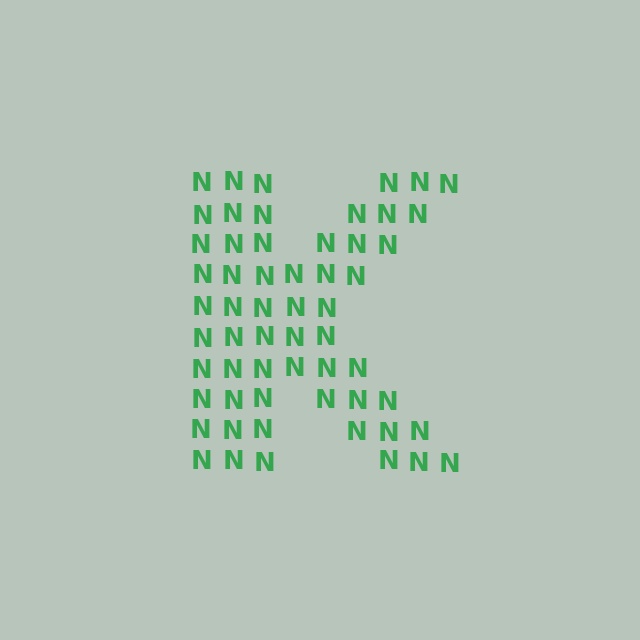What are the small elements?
The small elements are letter N's.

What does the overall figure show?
The overall figure shows the letter K.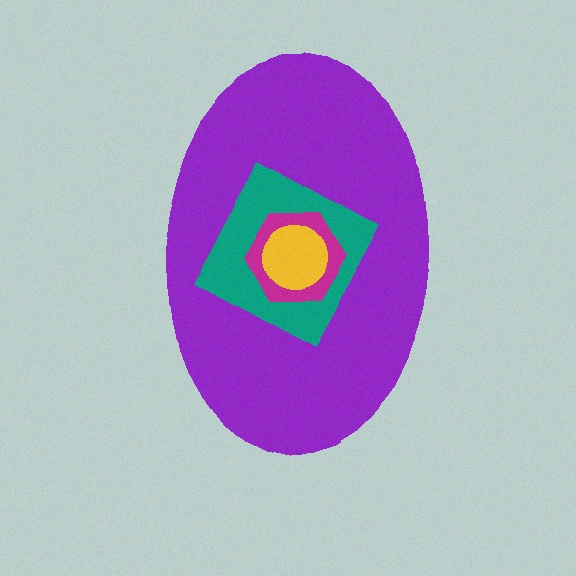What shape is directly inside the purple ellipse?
The teal square.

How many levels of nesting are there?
4.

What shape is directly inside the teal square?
The magenta hexagon.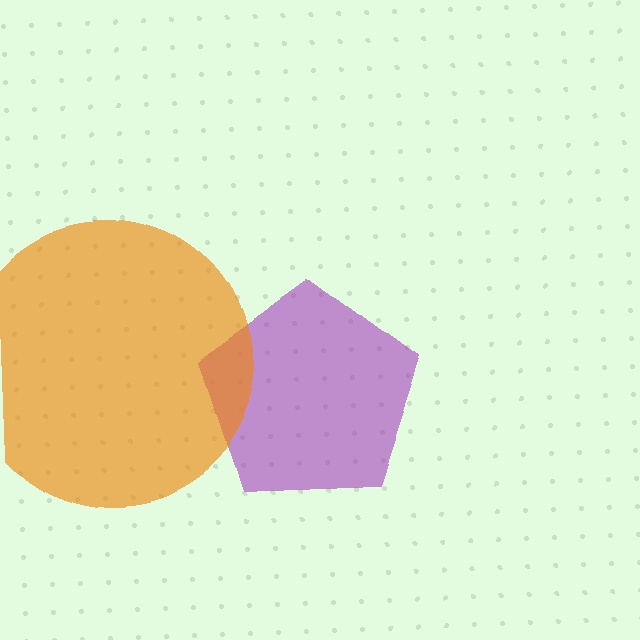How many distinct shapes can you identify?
There are 2 distinct shapes: a purple pentagon, an orange circle.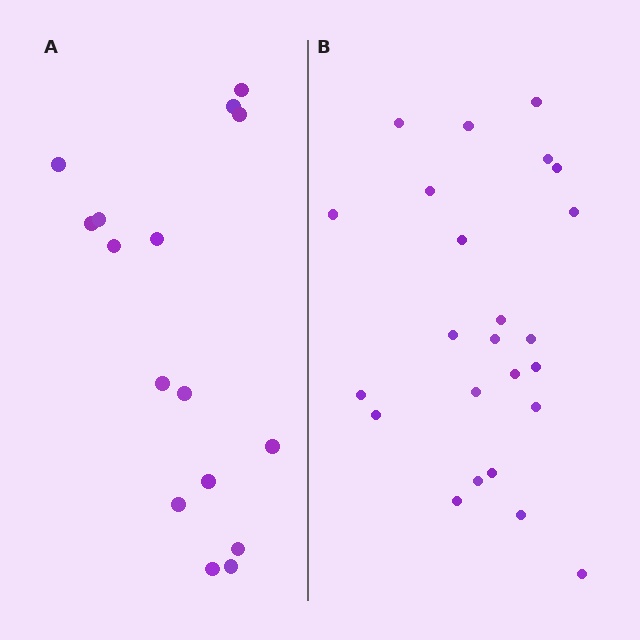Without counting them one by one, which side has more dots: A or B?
Region B (the right region) has more dots.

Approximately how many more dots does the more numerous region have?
Region B has roughly 8 or so more dots than region A.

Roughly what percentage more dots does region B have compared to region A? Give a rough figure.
About 50% more.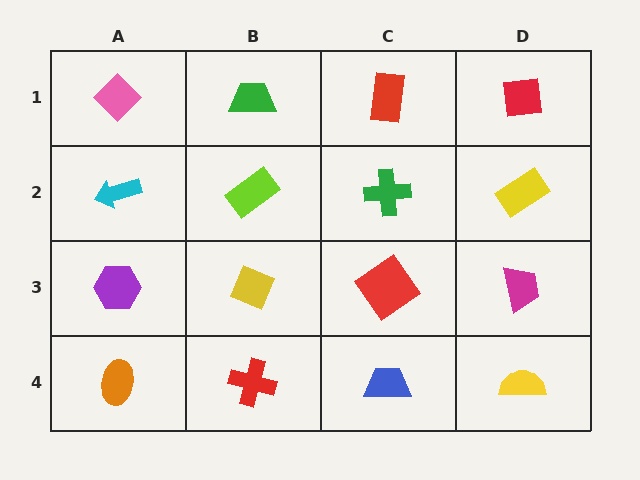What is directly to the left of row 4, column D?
A blue trapezoid.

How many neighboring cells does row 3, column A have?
3.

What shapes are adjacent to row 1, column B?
A lime rectangle (row 2, column B), a pink diamond (row 1, column A), a red rectangle (row 1, column C).